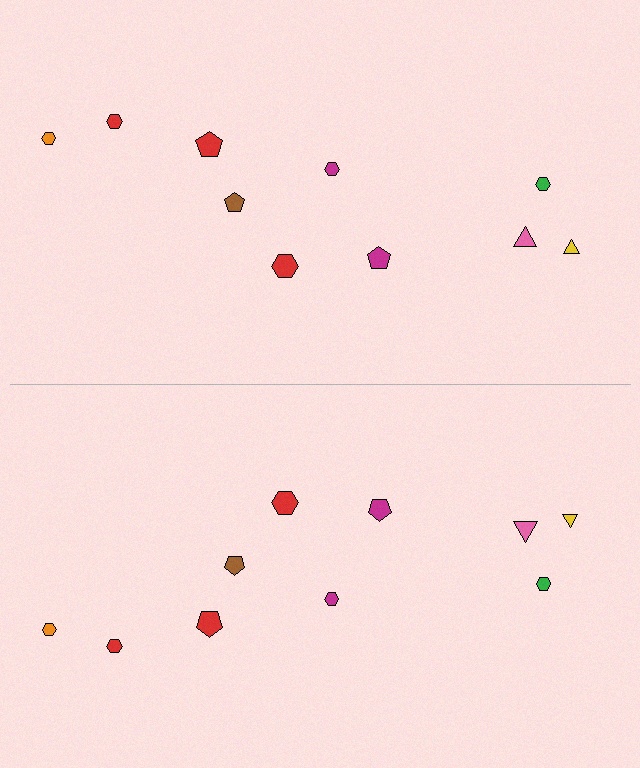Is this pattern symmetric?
Yes, this pattern has bilateral (reflection) symmetry.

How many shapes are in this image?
There are 20 shapes in this image.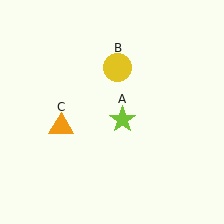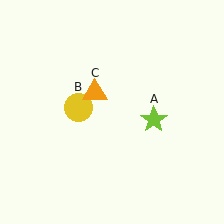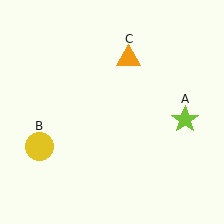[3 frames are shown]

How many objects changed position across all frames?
3 objects changed position: lime star (object A), yellow circle (object B), orange triangle (object C).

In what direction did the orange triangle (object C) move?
The orange triangle (object C) moved up and to the right.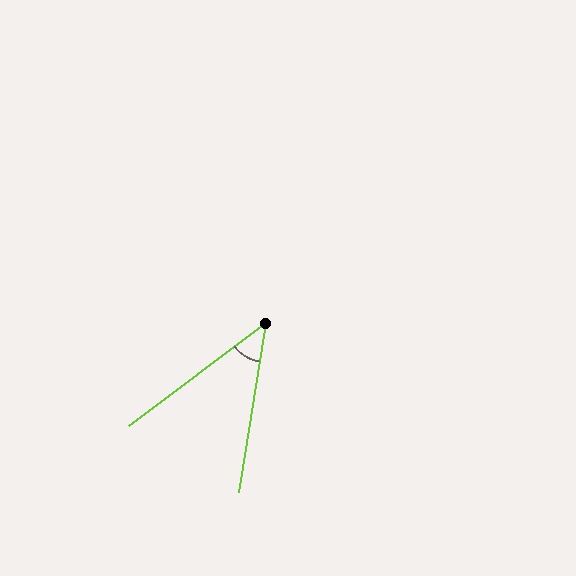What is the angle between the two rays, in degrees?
Approximately 44 degrees.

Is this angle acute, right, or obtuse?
It is acute.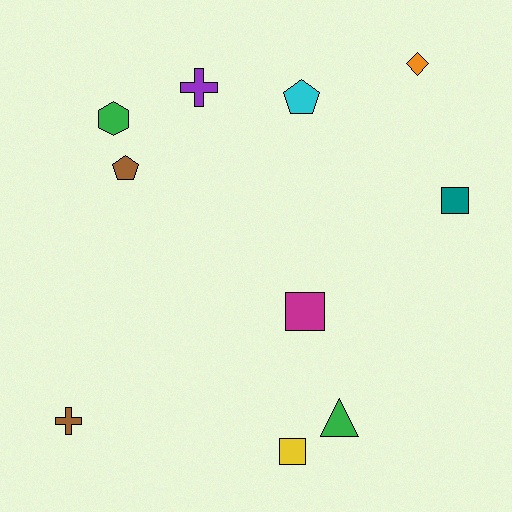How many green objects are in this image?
There are 2 green objects.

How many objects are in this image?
There are 10 objects.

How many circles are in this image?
There are no circles.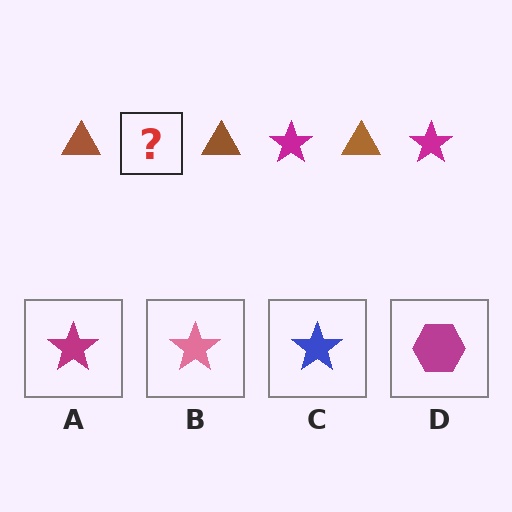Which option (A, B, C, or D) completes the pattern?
A.